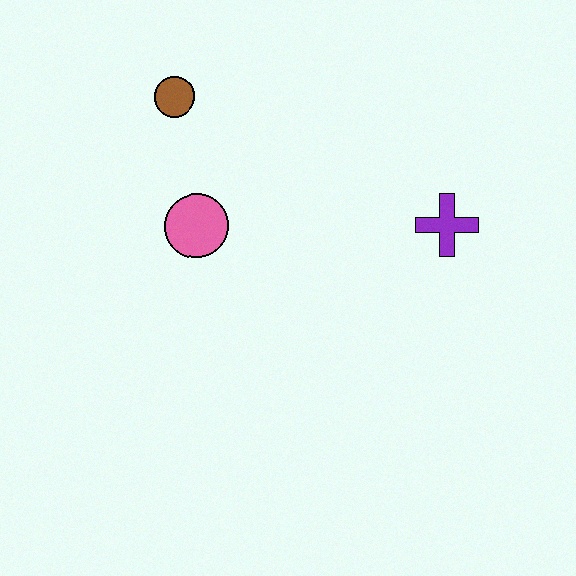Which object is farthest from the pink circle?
The purple cross is farthest from the pink circle.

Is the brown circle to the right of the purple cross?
No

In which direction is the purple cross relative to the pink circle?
The purple cross is to the right of the pink circle.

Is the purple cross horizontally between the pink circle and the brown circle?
No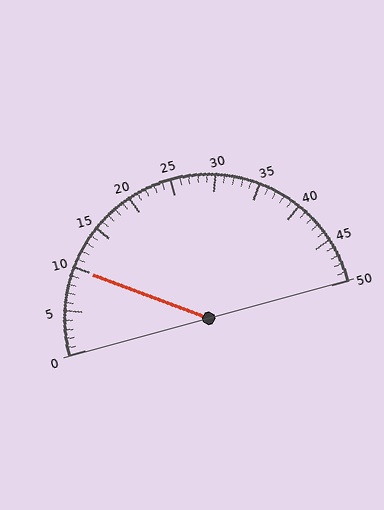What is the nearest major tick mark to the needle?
The nearest major tick mark is 10.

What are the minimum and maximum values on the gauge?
The gauge ranges from 0 to 50.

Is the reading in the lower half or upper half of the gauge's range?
The reading is in the lower half of the range (0 to 50).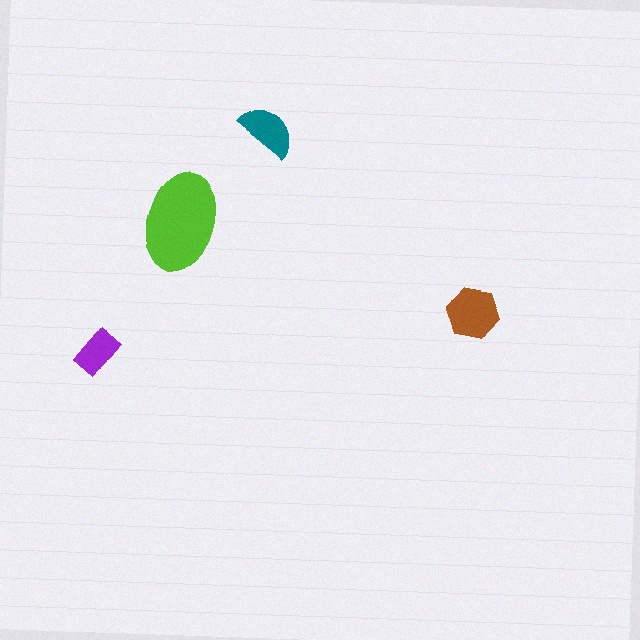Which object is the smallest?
The purple rectangle.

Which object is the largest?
The lime ellipse.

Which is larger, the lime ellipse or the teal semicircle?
The lime ellipse.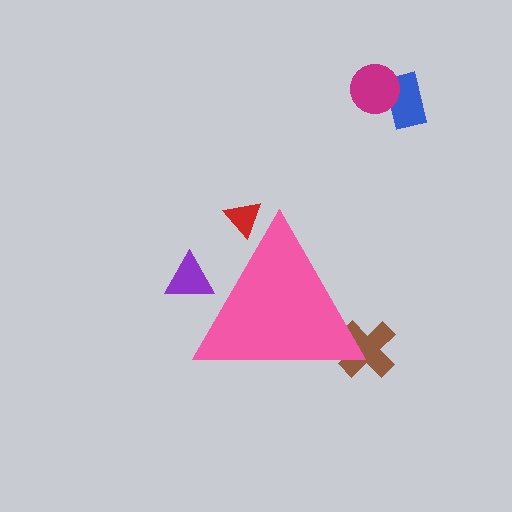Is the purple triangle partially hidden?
Yes, the purple triangle is partially hidden behind the pink triangle.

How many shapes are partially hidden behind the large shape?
3 shapes are partially hidden.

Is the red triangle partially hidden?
Yes, the red triangle is partially hidden behind the pink triangle.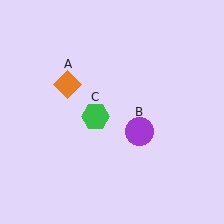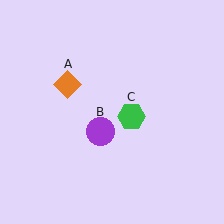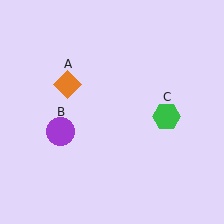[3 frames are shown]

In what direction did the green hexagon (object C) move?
The green hexagon (object C) moved right.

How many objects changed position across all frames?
2 objects changed position: purple circle (object B), green hexagon (object C).